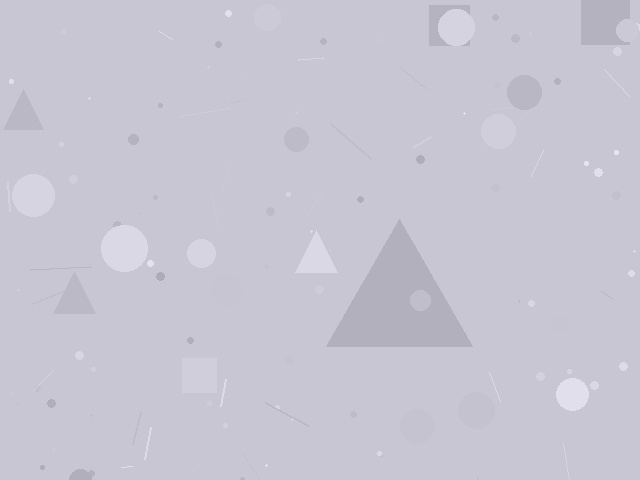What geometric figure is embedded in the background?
A triangle is embedded in the background.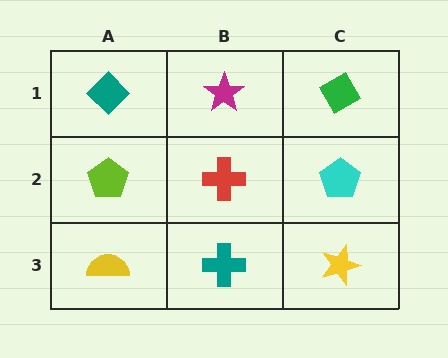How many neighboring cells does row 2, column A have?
3.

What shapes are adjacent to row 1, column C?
A cyan pentagon (row 2, column C), a magenta star (row 1, column B).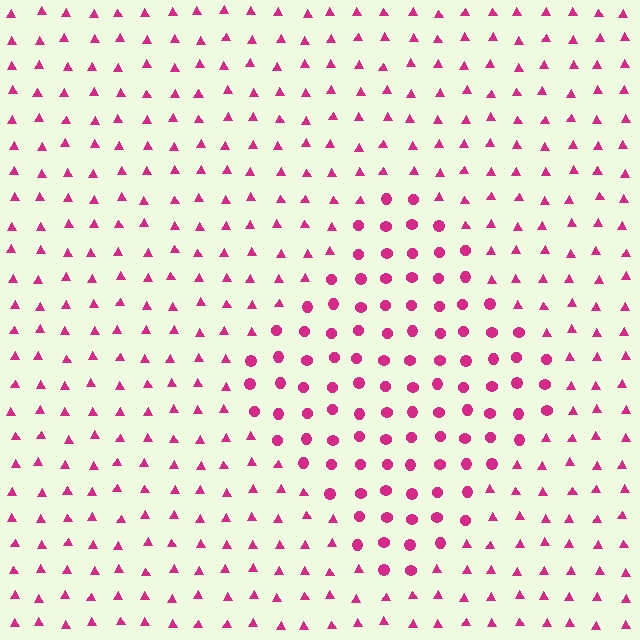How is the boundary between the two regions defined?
The boundary is defined by a change in element shape: circles inside vs. triangles outside. All elements share the same color and spacing.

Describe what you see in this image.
The image is filled with small magenta elements arranged in a uniform grid. A diamond-shaped region contains circles, while the surrounding area contains triangles. The boundary is defined purely by the change in element shape.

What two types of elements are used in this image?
The image uses circles inside the diamond region and triangles outside it.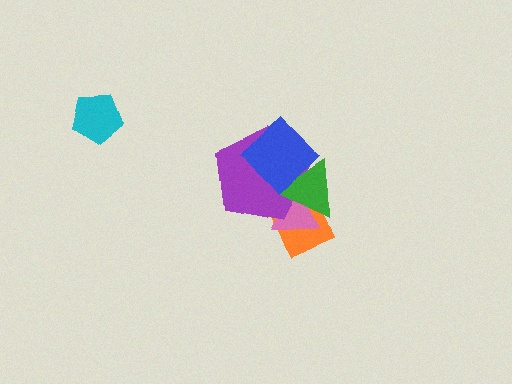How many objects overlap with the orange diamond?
3 objects overlap with the orange diamond.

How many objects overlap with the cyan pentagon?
0 objects overlap with the cyan pentagon.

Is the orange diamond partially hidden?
Yes, it is partially covered by another shape.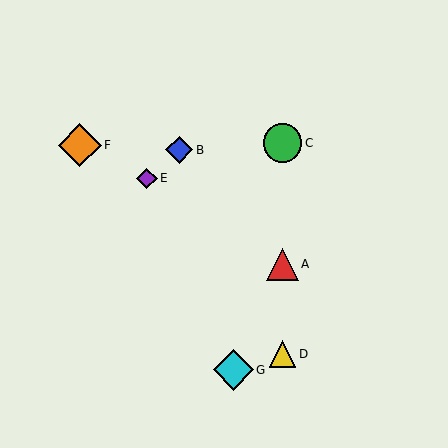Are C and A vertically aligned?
Yes, both are at x≈282.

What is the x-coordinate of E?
Object E is at x≈147.